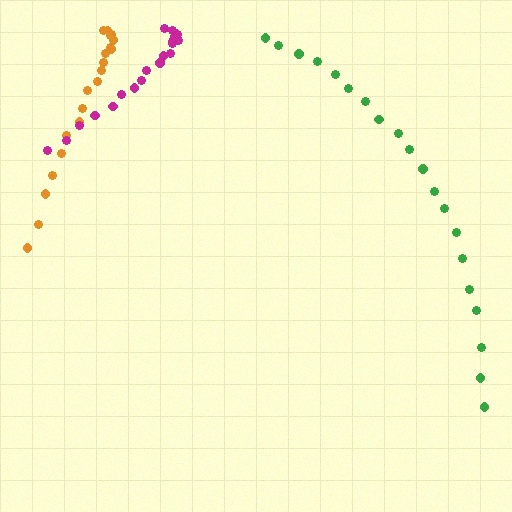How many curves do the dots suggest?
There are 3 distinct paths.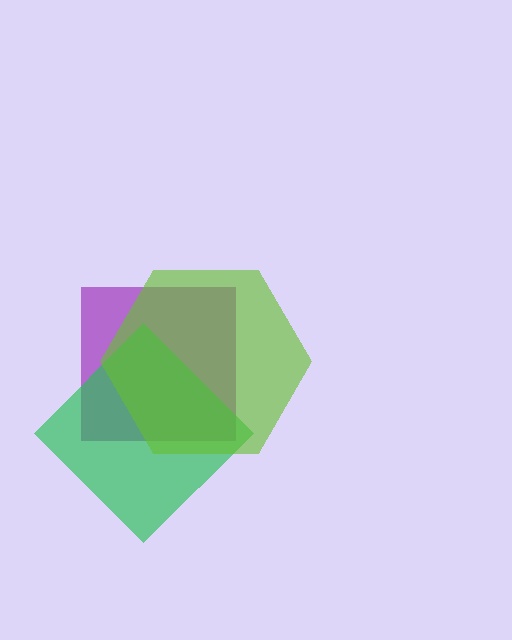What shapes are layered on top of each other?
The layered shapes are: a purple square, a green diamond, a lime hexagon.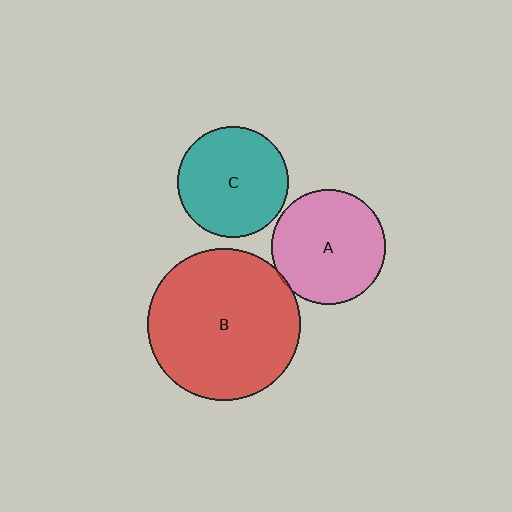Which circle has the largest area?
Circle B (red).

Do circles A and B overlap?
Yes.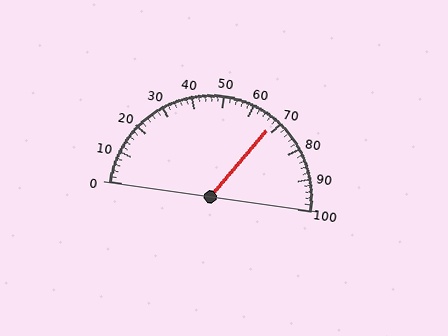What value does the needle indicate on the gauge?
The needle indicates approximately 68.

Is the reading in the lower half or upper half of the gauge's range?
The reading is in the upper half of the range (0 to 100).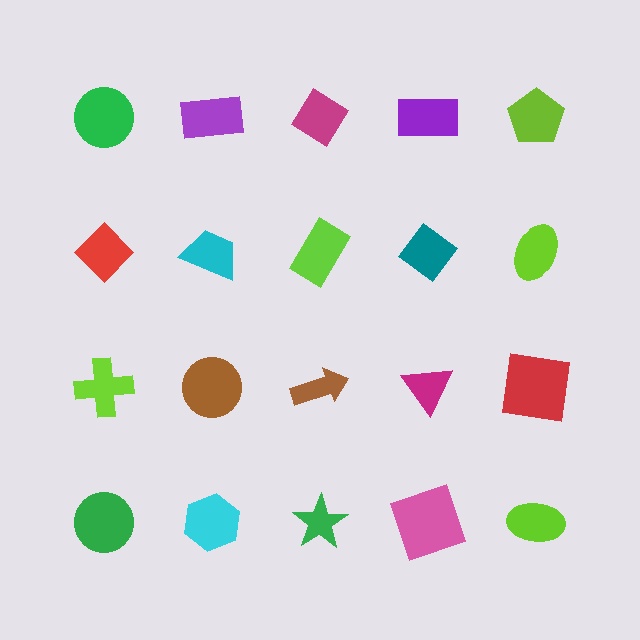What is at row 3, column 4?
A magenta triangle.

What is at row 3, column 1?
A lime cross.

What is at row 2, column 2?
A cyan trapezoid.